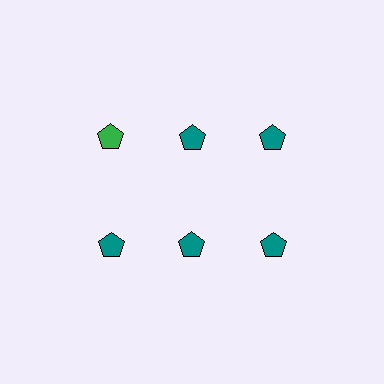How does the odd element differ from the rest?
It has a different color: green instead of teal.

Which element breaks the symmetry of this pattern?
The green pentagon in the top row, leftmost column breaks the symmetry. All other shapes are teal pentagons.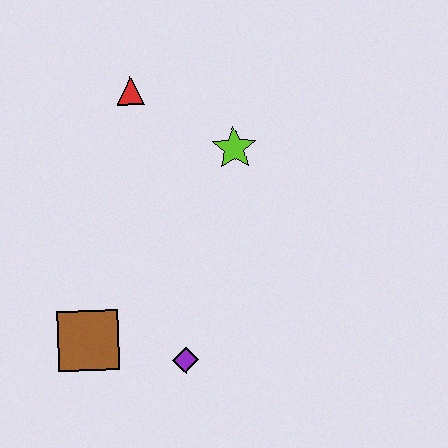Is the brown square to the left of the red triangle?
Yes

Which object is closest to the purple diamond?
The brown square is closest to the purple diamond.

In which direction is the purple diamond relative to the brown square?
The purple diamond is to the right of the brown square.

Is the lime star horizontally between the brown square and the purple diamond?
No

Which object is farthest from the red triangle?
The purple diamond is farthest from the red triangle.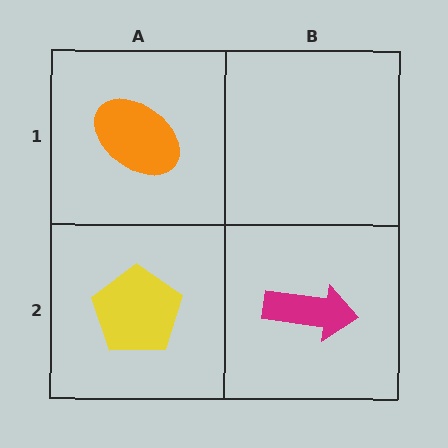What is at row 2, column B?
A magenta arrow.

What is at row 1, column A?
An orange ellipse.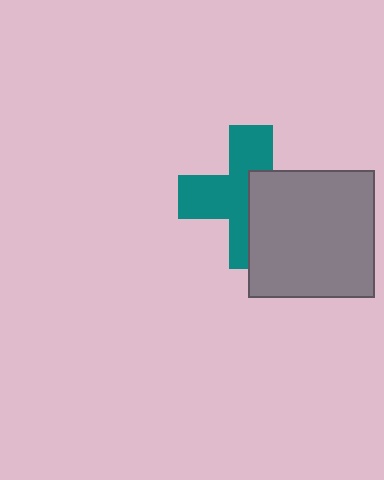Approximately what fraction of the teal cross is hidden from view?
Roughly 44% of the teal cross is hidden behind the gray square.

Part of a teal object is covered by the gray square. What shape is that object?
It is a cross.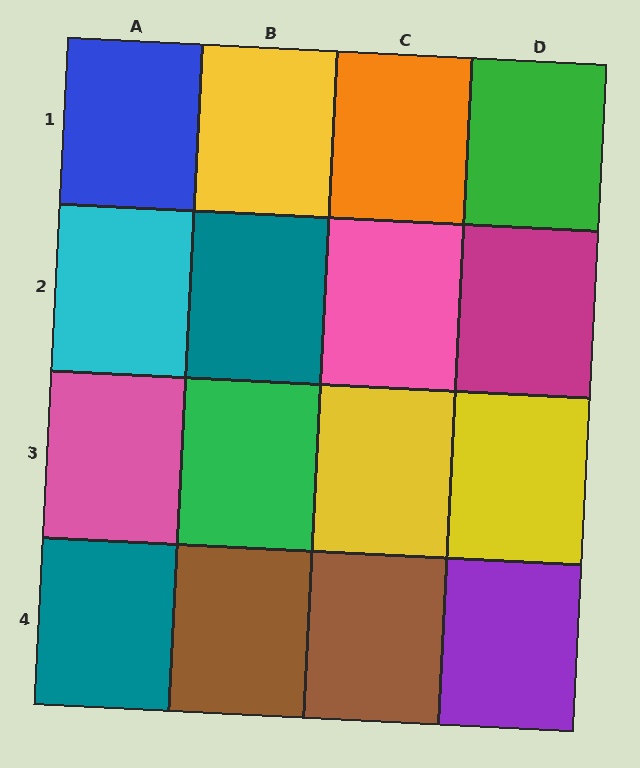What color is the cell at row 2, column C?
Pink.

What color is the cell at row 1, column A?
Blue.